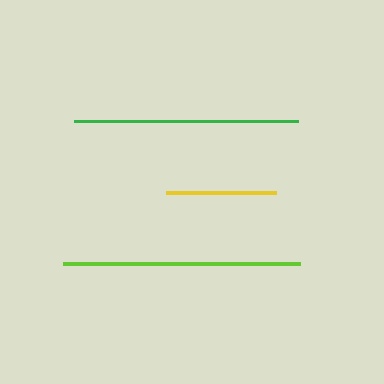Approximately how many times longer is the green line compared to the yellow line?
The green line is approximately 2.0 times the length of the yellow line.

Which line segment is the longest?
The lime line is the longest at approximately 237 pixels.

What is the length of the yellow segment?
The yellow segment is approximately 110 pixels long.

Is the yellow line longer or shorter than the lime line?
The lime line is longer than the yellow line.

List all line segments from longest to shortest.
From longest to shortest: lime, green, yellow.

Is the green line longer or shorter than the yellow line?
The green line is longer than the yellow line.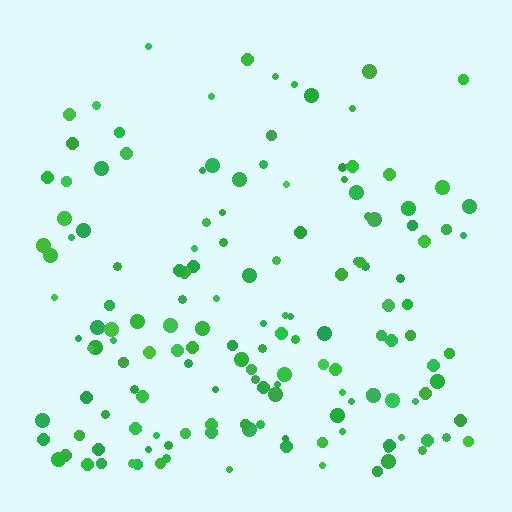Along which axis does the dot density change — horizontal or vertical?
Vertical.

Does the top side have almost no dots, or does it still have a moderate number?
Still a moderate number, just noticeably fewer than the bottom.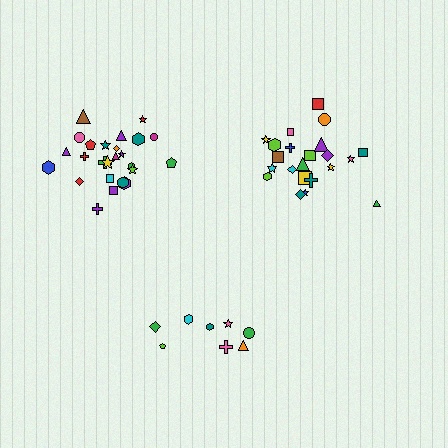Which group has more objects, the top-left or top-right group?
The top-left group.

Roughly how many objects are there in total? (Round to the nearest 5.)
Roughly 55 objects in total.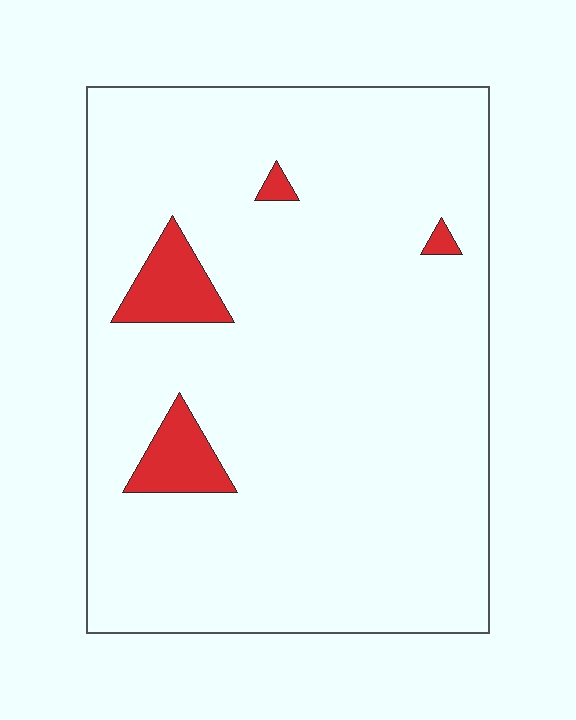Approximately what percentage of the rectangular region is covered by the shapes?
Approximately 5%.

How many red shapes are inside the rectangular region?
4.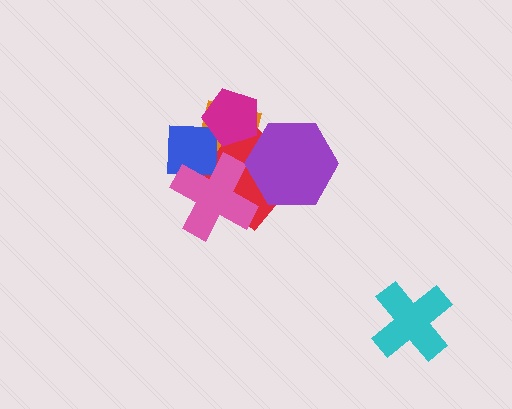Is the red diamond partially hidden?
Yes, it is partially covered by another shape.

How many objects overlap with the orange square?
5 objects overlap with the orange square.